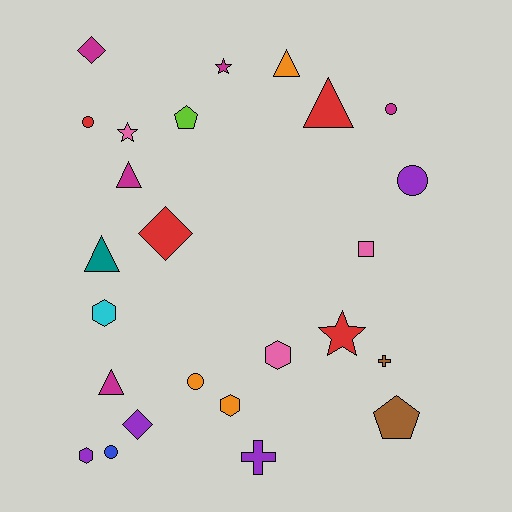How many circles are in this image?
There are 5 circles.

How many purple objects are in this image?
There are 4 purple objects.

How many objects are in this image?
There are 25 objects.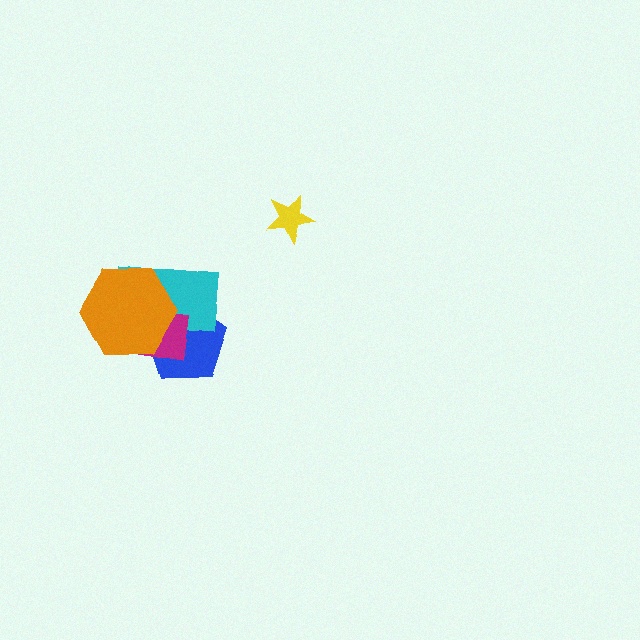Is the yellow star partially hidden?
No, no other shape covers it.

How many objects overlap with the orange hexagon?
3 objects overlap with the orange hexagon.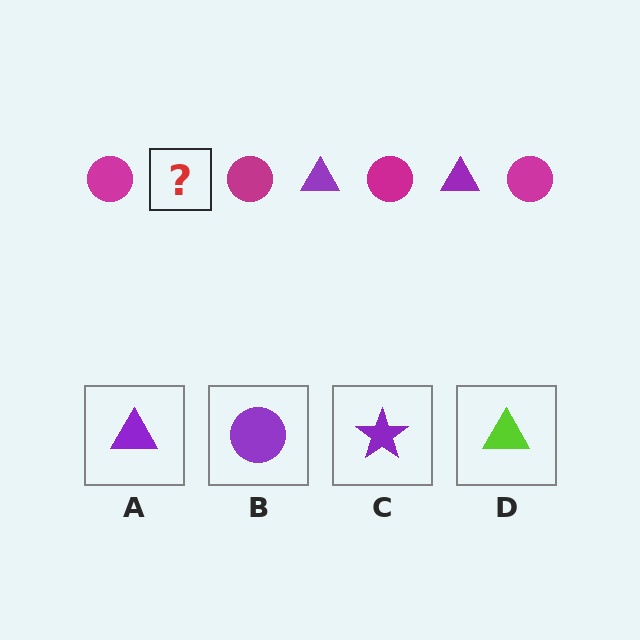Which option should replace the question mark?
Option A.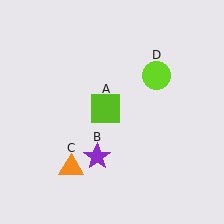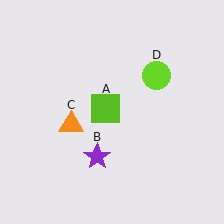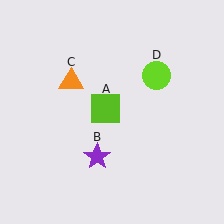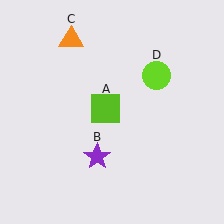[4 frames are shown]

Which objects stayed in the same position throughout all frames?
Lime square (object A) and purple star (object B) and lime circle (object D) remained stationary.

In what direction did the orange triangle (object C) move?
The orange triangle (object C) moved up.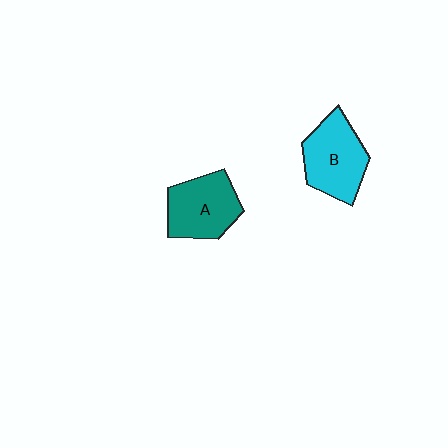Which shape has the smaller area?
Shape A (teal).